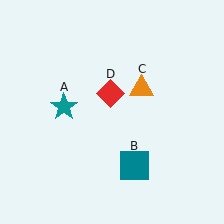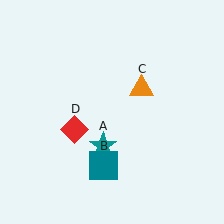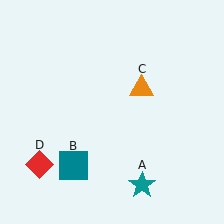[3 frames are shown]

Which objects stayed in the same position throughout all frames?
Orange triangle (object C) remained stationary.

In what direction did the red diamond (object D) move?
The red diamond (object D) moved down and to the left.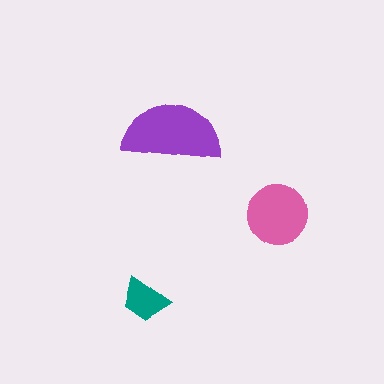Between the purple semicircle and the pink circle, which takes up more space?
The purple semicircle.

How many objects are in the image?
There are 3 objects in the image.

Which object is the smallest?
The teal trapezoid.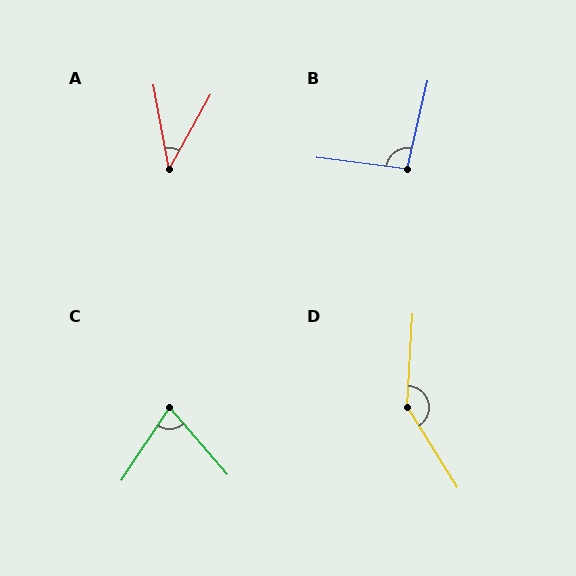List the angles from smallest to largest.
A (40°), C (74°), B (96°), D (145°).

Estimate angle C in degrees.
Approximately 74 degrees.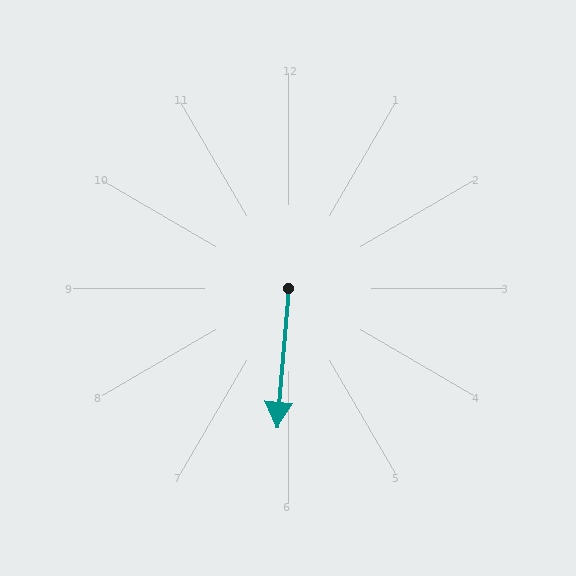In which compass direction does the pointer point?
South.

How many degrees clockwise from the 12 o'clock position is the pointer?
Approximately 185 degrees.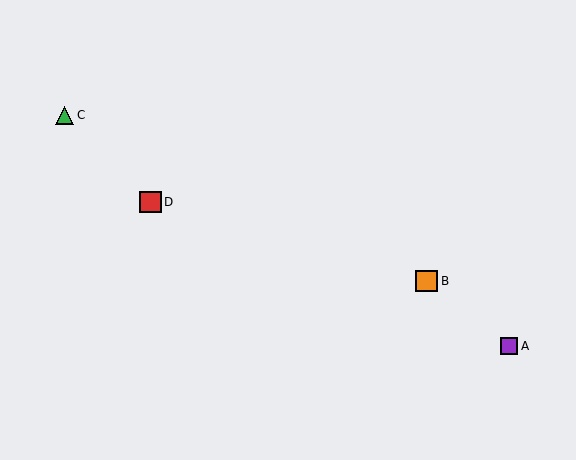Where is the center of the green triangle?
The center of the green triangle is at (64, 115).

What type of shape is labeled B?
Shape B is an orange square.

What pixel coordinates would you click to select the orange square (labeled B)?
Click at (427, 281) to select the orange square B.